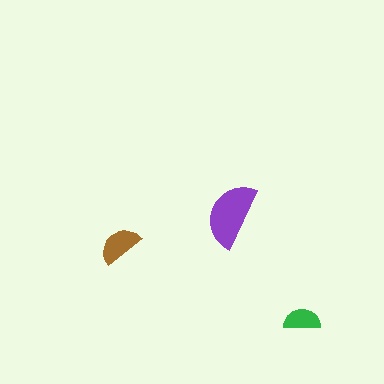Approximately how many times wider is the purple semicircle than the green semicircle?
About 2 times wider.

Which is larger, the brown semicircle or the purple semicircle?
The purple one.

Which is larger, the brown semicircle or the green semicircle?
The brown one.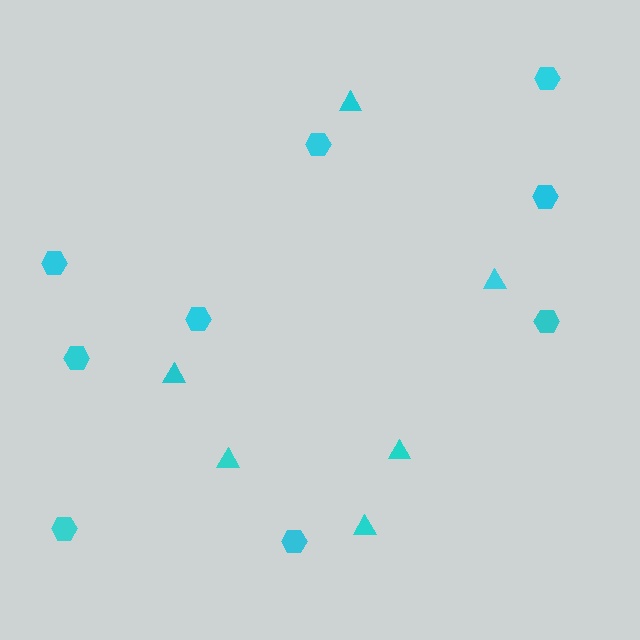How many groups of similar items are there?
There are 2 groups: one group of hexagons (9) and one group of triangles (6).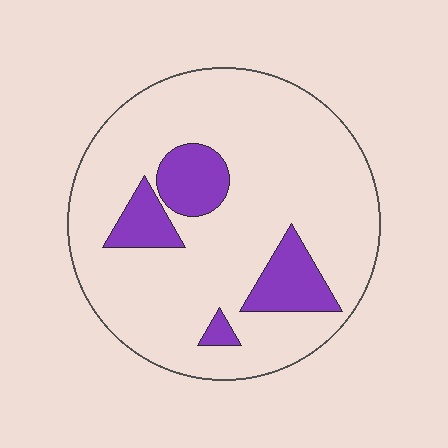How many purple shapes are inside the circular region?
4.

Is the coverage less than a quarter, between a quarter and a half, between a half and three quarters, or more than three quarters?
Less than a quarter.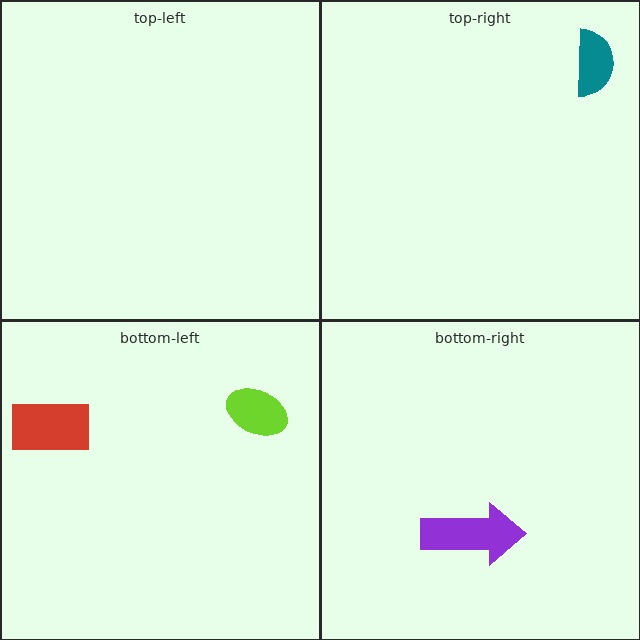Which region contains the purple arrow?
The bottom-right region.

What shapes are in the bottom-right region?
The purple arrow.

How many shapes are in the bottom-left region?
2.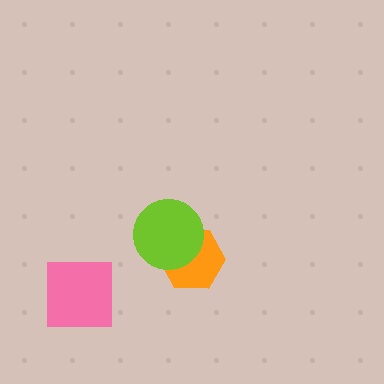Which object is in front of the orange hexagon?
The lime circle is in front of the orange hexagon.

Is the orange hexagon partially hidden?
Yes, it is partially covered by another shape.